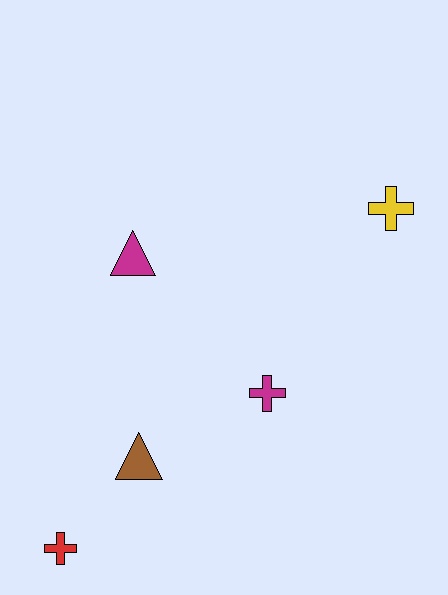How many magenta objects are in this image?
There are 2 magenta objects.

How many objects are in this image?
There are 5 objects.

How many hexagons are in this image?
There are no hexagons.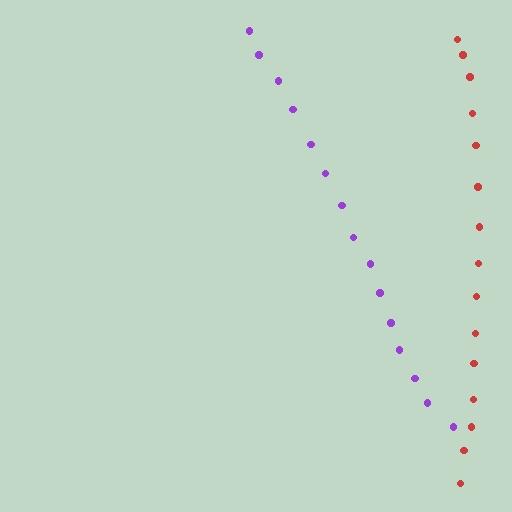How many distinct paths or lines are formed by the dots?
There are 2 distinct paths.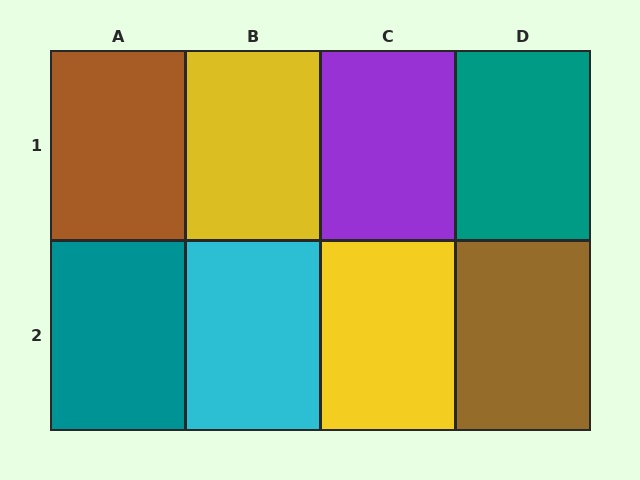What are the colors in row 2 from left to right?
Teal, cyan, yellow, brown.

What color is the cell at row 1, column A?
Brown.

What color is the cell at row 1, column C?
Purple.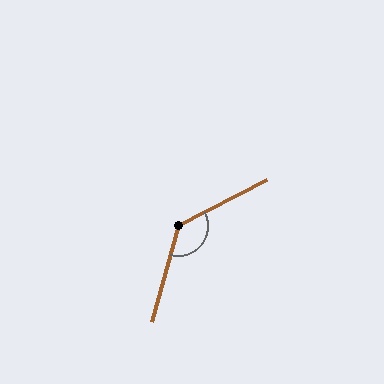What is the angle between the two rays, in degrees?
Approximately 133 degrees.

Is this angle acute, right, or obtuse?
It is obtuse.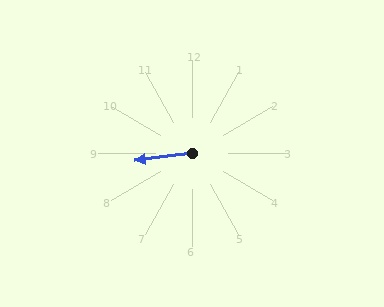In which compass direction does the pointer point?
West.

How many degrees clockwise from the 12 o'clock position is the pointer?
Approximately 263 degrees.